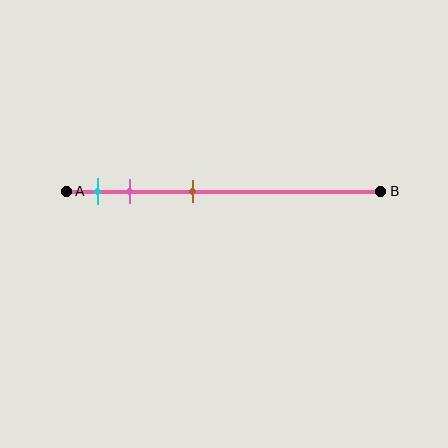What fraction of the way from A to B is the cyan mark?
The cyan mark is approximately 10% (0.1) of the way from A to B.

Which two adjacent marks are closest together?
The cyan and pink marks are the closest adjacent pair.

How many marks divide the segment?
There are 3 marks dividing the segment.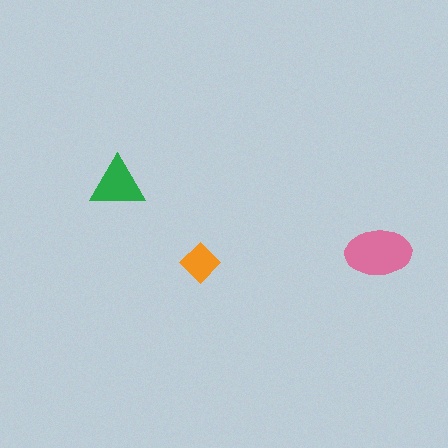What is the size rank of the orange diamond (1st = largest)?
3rd.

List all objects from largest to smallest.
The pink ellipse, the green triangle, the orange diamond.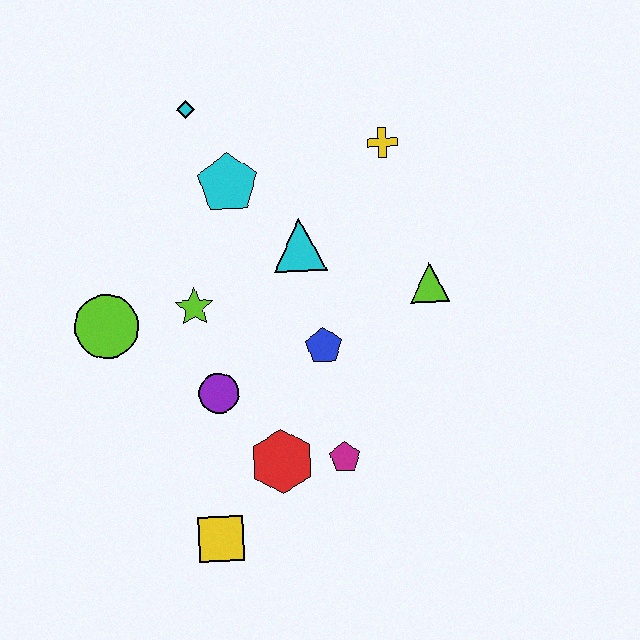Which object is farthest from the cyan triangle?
The yellow square is farthest from the cyan triangle.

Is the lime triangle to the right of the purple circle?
Yes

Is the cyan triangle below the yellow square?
No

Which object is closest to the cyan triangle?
The cyan pentagon is closest to the cyan triangle.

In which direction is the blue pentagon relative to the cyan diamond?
The blue pentagon is below the cyan diamond.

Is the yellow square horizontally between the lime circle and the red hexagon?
Yes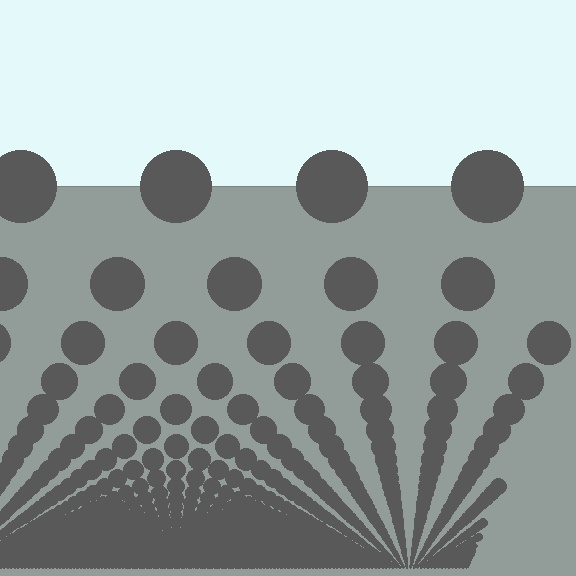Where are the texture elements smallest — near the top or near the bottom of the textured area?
Near the bottom.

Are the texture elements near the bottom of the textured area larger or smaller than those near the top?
Smaller. The gradient is inverted — elements near the bottom are smaller and denser.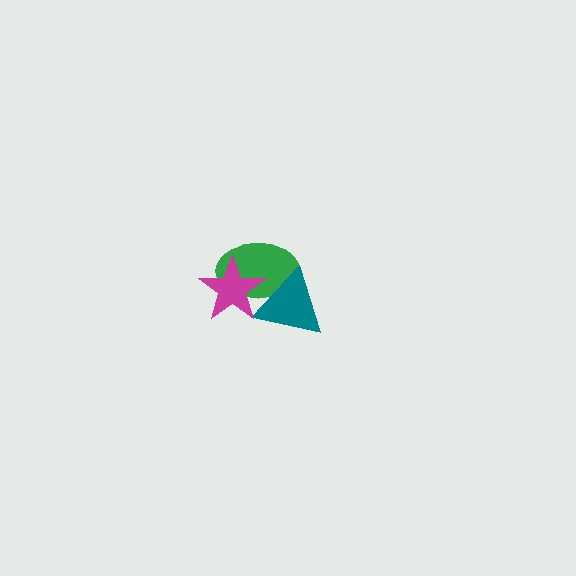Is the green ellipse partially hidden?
Yes, it is partially covered by another shape.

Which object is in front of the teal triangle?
The magenta star is in front of the teal triangle.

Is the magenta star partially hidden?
No, no other shape covers it.